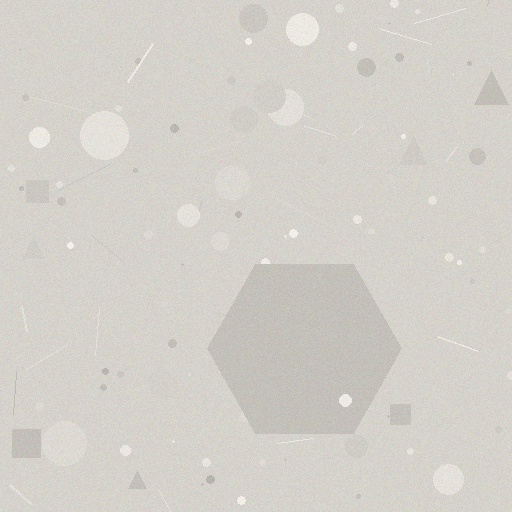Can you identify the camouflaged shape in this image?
The camouflaged shape is a hexagon.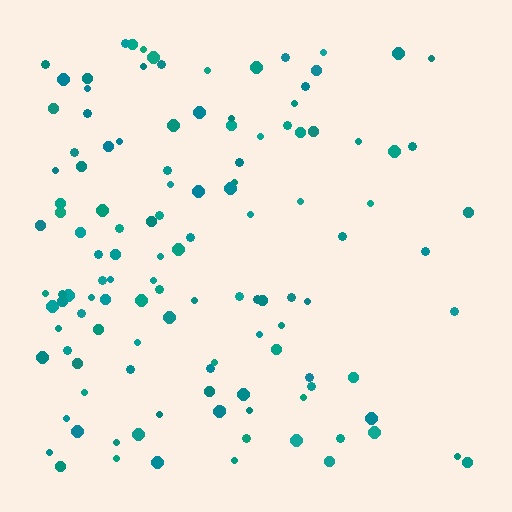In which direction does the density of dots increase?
From right to left, with the left side densest.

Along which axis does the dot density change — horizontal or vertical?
Horizontal.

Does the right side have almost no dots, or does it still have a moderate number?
Still a moderate number, just noticeably fewer than the left.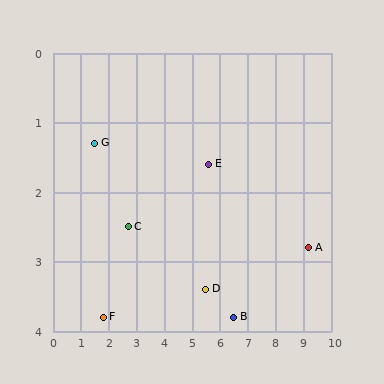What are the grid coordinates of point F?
Point F is at approximately (1.8, 3.8).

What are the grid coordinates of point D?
Point D is at approximately (5.5, 3.4).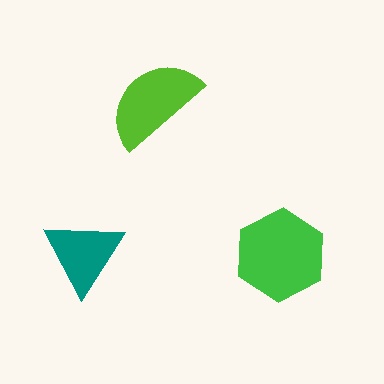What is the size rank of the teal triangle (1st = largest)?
3rd.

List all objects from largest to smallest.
The green hexagon, the lime semicircle, the teal triangle.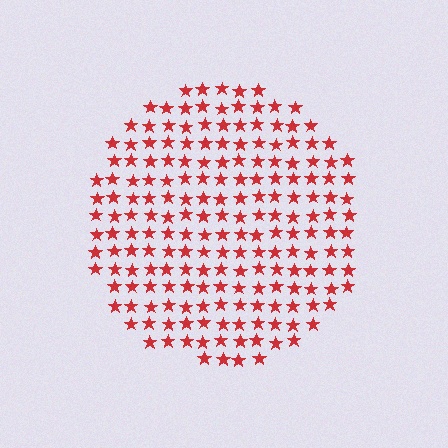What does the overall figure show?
The overall figure shows a circle.